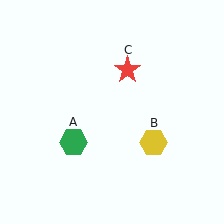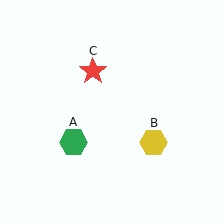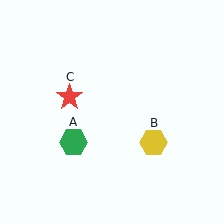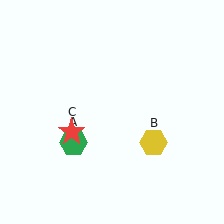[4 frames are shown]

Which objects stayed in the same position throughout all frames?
Green hexagon (object A) and yellow hexagon (object B) remained stationary.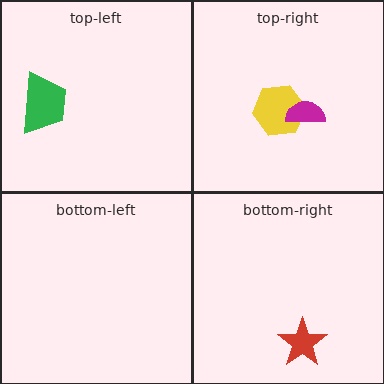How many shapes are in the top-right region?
2.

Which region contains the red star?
The bottom-right region.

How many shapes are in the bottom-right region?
1.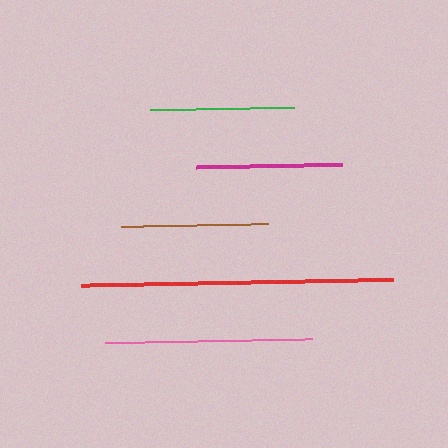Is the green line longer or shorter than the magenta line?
The magenta line is longer than the green line.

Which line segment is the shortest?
The green line is the shortest at approximately 144 pixels.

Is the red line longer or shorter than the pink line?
The red line is longer than the pink line.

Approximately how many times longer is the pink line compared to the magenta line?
The pink line is approximately 1.4 times the length of the magenta line.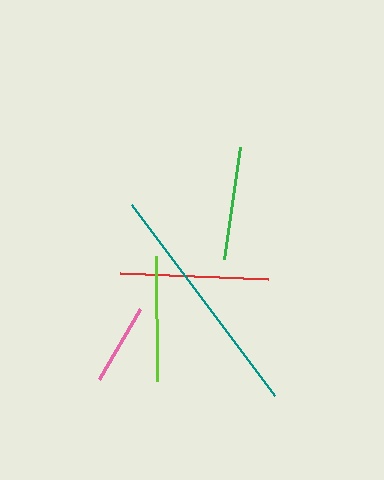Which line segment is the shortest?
The pink line is the shortest at approximately 81 pixels.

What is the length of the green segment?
The green segment is approximately 113 pixels long.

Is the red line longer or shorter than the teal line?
The teal line is longer than the red line.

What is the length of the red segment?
The red segment is approximately 148 pixels long.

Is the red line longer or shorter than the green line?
The red line is longer than the green line.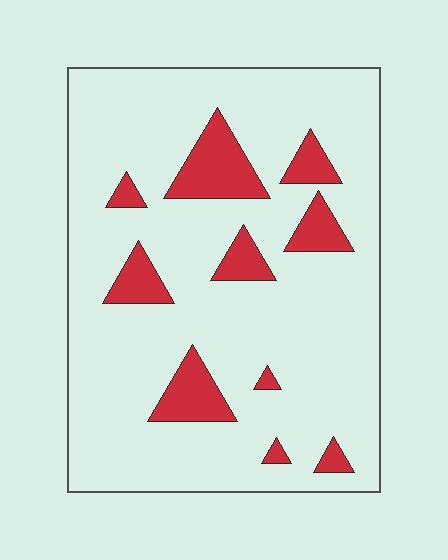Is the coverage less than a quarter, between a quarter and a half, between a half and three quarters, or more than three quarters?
Less than a quarter.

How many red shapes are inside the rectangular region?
10.